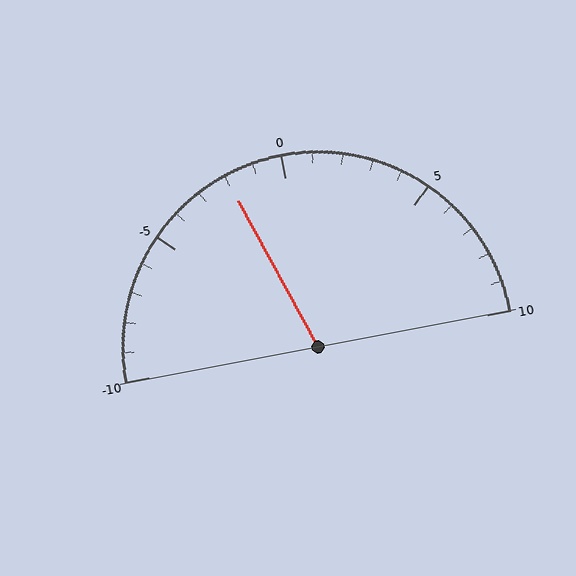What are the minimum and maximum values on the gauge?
The gauge ranges from -10 to 10.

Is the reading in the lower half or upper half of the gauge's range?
The reading is in the lower half of the range (-10 to 10).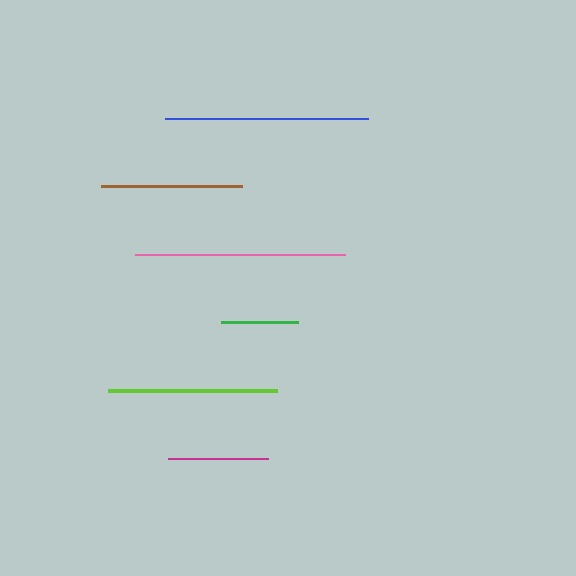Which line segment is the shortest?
The green line is the shortest at approximately 78 pixels.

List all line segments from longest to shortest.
From longest to shortest: pink, blue, lime, brown, magenta, green.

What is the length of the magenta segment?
The magenta segment is approximately 99 pixels long.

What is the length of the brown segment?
The brown segment is approximately 141 pixels long.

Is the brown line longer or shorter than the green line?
The brown line is longer than the green line.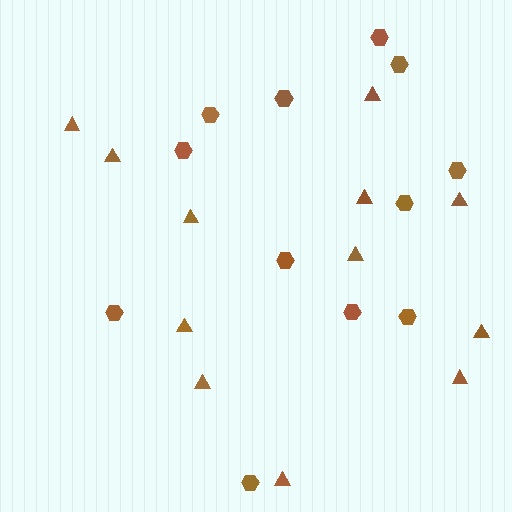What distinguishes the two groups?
There are 2 groups: one group of hexagons (12) and one group of triangles (12).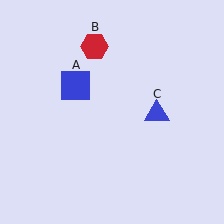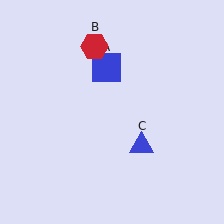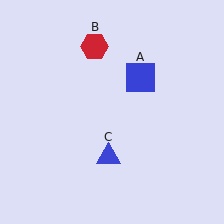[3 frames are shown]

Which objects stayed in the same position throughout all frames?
Red hexagon (object B) remained stationary.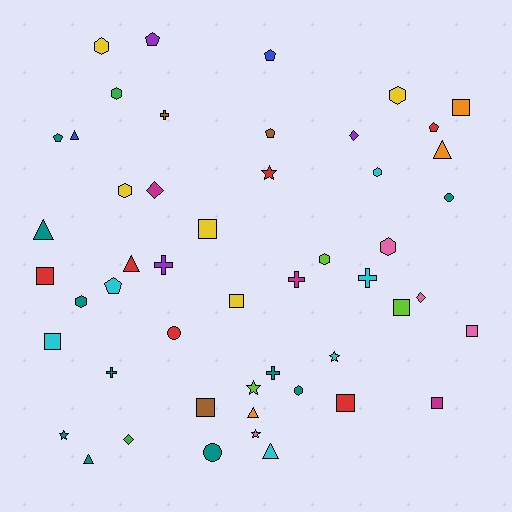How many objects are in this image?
There are 50 objects.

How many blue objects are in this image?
There are 2 blue objects.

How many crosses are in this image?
There are 6 crosses.